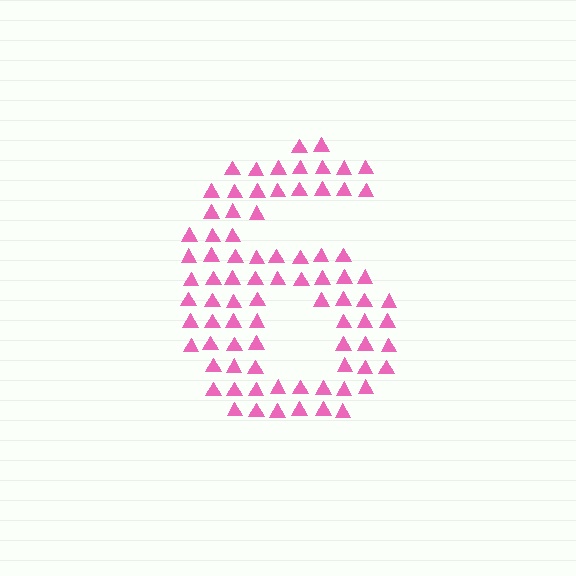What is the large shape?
The large shape is the digit 6.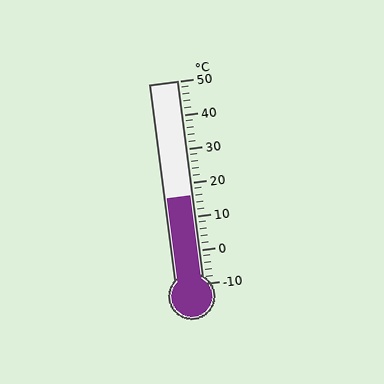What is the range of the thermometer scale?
The thermometer scale ranges from -10°C to 50°C.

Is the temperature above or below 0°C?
The temperature is above 0°C.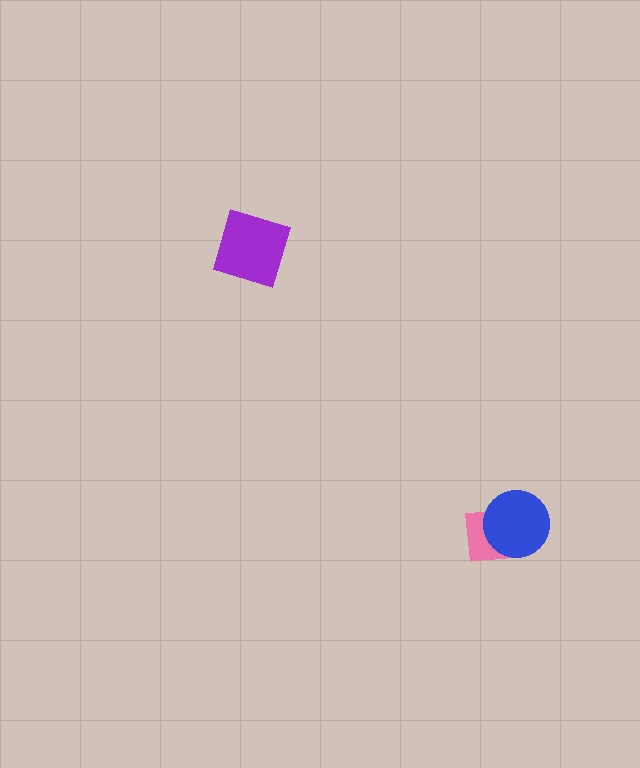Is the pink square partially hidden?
Yes, it is partially covered by another shape.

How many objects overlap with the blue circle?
1 object overlaps with the blue circle.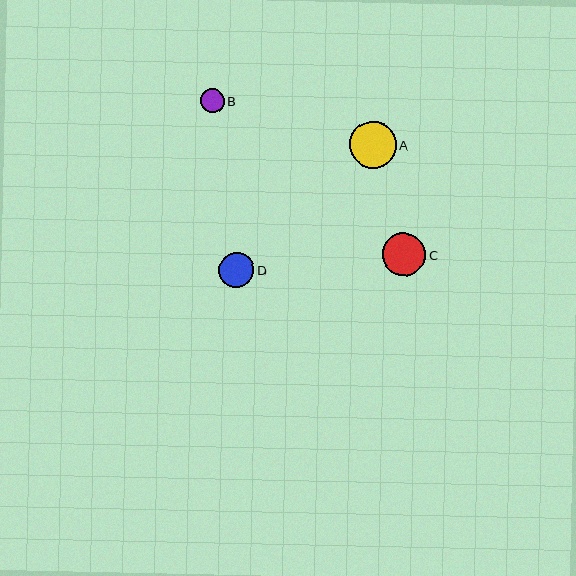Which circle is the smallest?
Circle B is the smallest with a size of approximately 24 pixels.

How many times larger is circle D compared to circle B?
Circle D is approximately 1.5 times the size of circle B.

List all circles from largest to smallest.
From largest to smallest: A, C, D, B.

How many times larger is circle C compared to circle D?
Circle C is approximately 1.2 times the size of circle D.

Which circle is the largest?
Circle A is the largest with a size of approximately 47 pixels.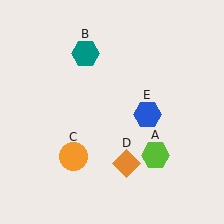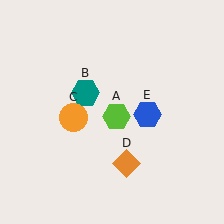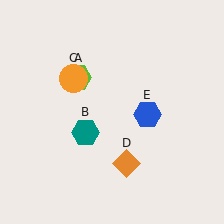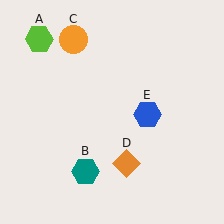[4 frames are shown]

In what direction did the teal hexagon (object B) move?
The teal hexagon (object B) moved down.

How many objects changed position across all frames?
3 objects changed position: lime hexagon (object A), teal hexagon (object B), orange circle (object C).